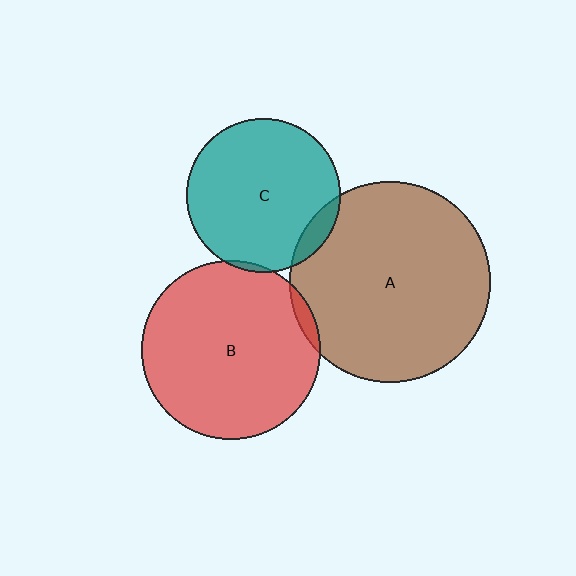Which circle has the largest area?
Circle A (brown).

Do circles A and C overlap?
Yes.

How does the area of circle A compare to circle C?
Approximately 1.7 times.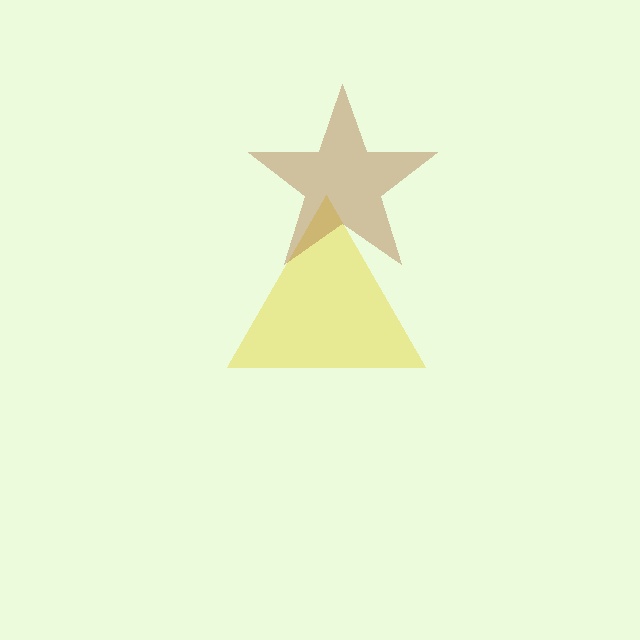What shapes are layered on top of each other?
The layered shapes are: a yellow triangle, a brown star.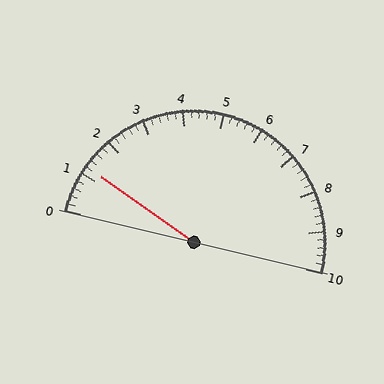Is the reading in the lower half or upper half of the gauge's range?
The reading is in the lower half of the range (0 to 10).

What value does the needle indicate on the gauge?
The needle indicates approximately 1.2.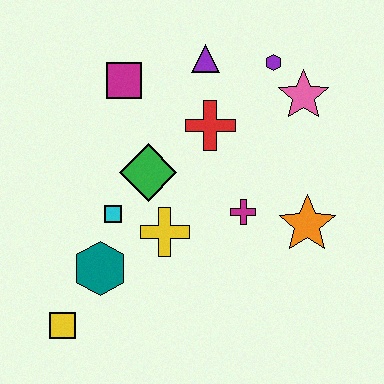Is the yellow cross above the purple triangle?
No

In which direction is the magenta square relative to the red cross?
The magenta square is to the left of the red cross.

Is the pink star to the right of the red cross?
Yes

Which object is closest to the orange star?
The magenta cross is closest to the orange star.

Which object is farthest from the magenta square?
The yellow square is farthest from the magenta square.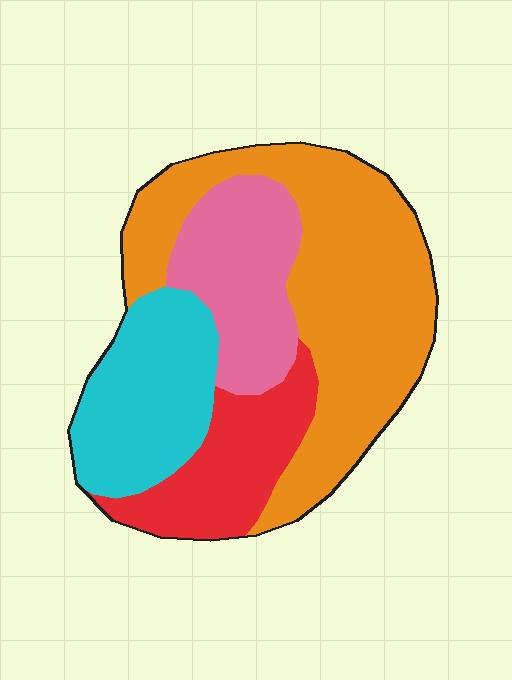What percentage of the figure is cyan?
Cyan takes up about one fifth (1/5) of the figure.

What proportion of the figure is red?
Red covers about 15% of the figure.